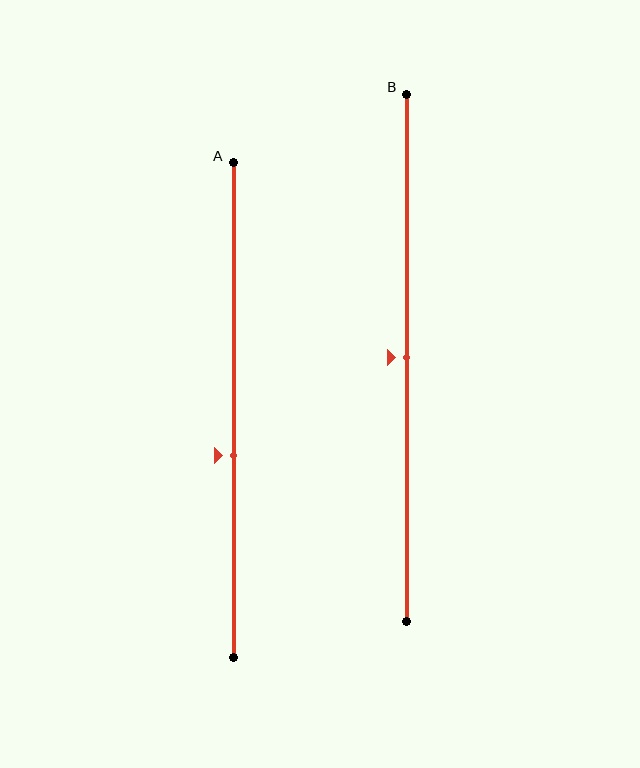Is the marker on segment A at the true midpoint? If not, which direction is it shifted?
No, the marker on segment A is shifted downward by about 9% of the segment length.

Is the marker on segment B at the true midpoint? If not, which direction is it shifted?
Yes, the marker on segment B is at the true midpoint.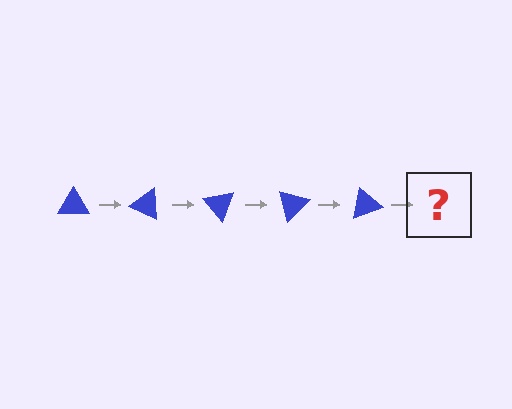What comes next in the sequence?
The next element should be a blue triangle rotated 125 degrees.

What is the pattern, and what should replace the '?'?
The pattern is that the triangle rotates 25 degrees each step. The '?' should be a blue triangle rotated 125 degrees.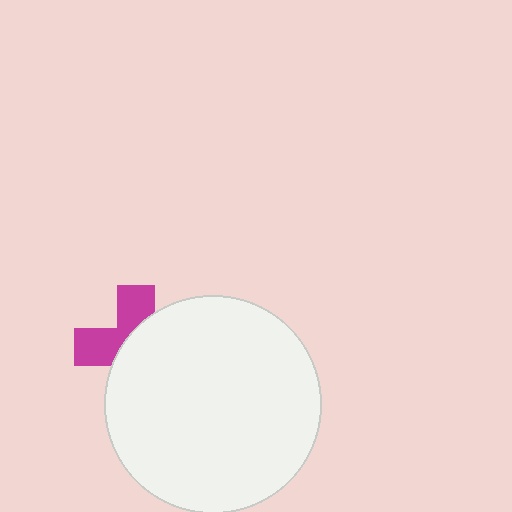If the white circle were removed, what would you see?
You would see the complete magenta cross.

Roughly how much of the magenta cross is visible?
A small part of it is visible (roughly 41%).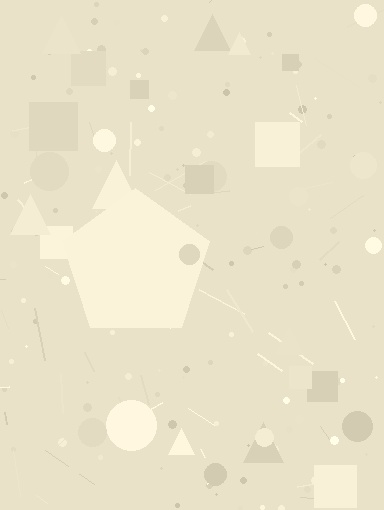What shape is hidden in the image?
A pentagon is hidden in the image.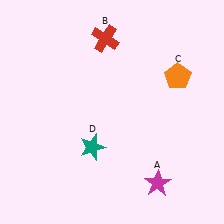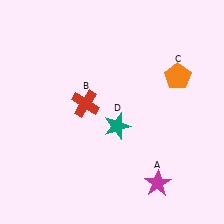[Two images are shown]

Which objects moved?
The objects that moved are: the red cross (B), the teal star (D).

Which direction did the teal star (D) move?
The teal star (D) moved right.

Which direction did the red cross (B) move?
The red cross (B) moved down.